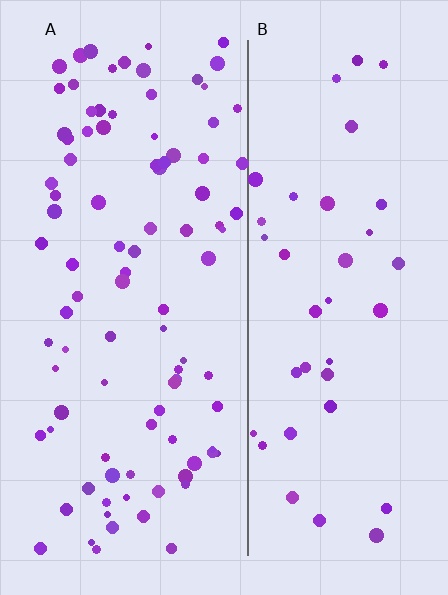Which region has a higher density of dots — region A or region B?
A (the left).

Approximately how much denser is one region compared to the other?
Approximately 2.4× — region A over region B.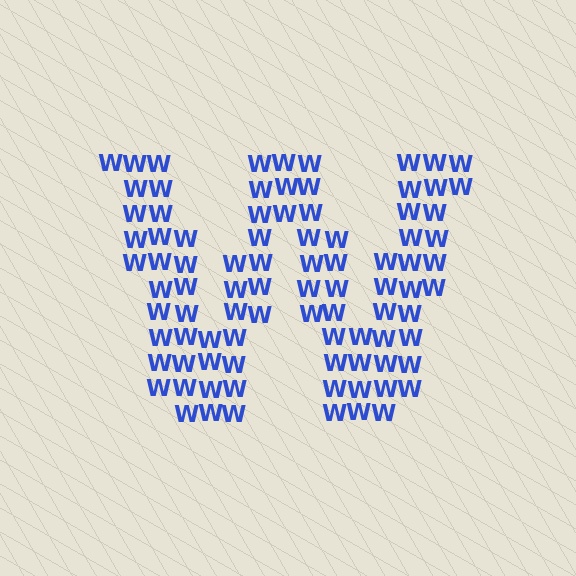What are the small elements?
The small elements are letter W's.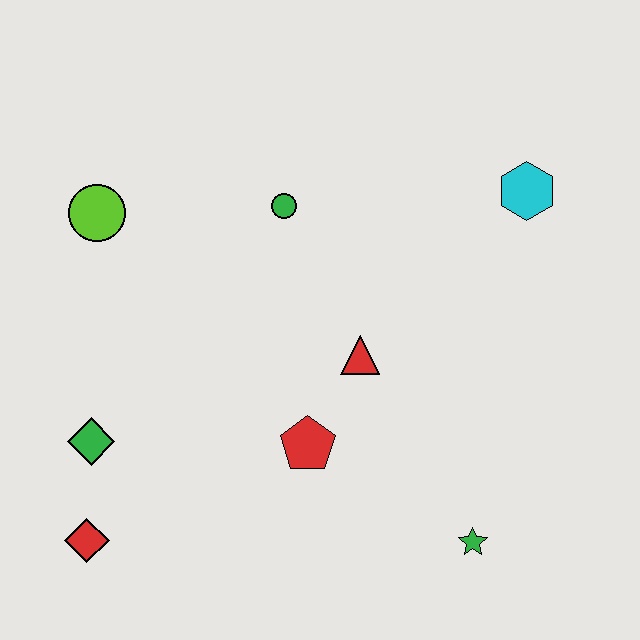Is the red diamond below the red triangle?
Yes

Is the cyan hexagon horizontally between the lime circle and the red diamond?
No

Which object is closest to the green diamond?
The red diamond is closest to the green diamond.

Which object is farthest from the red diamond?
The cyan hexagon is farthest from the red diamond.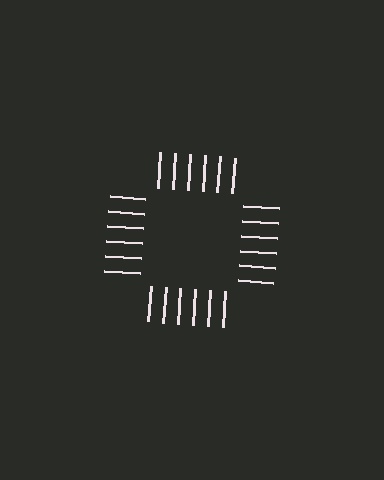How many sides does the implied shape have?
4 sides — the line-ends trace a square.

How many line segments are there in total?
24 — 6 along each of the 4 edges.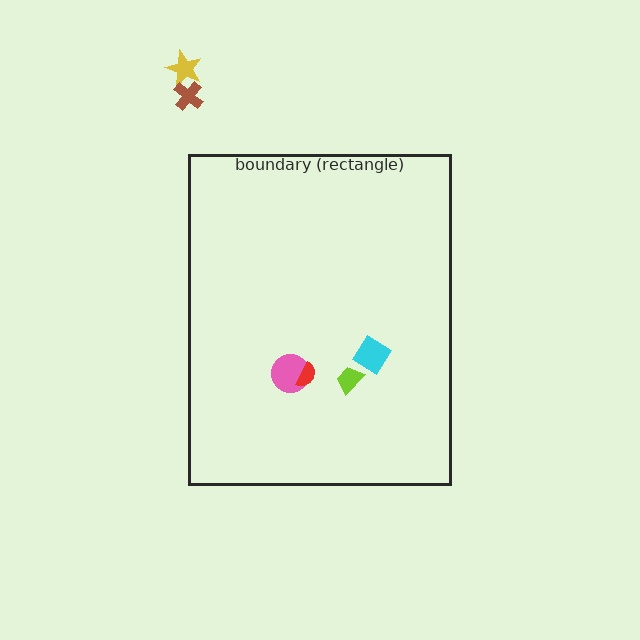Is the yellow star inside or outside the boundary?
Outside.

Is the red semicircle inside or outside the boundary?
Inside.